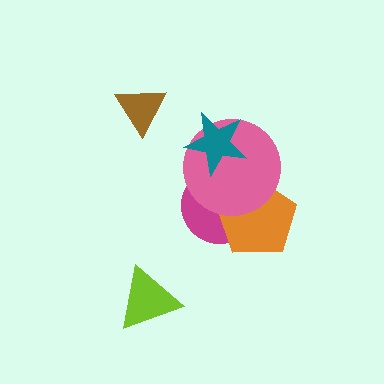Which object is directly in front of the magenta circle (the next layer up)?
The orange pentagon is directly in front of the magenta circle.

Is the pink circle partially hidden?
Yes, it is partially covered by another shape.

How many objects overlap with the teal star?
2 objects overlap with the teal star.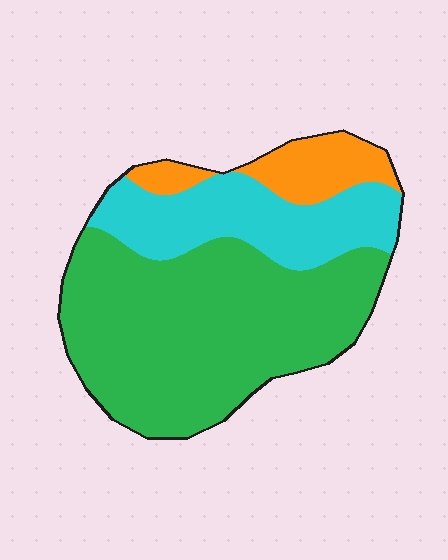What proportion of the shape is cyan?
Cyan takes up about one quarter (1/4) of the shape.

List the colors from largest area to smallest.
From largest to smallest: green, cyan, orange.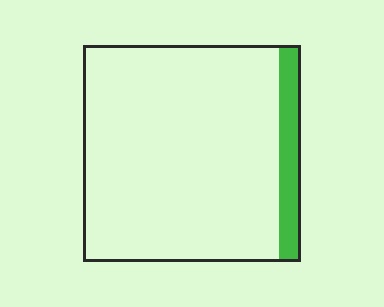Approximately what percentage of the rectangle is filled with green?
Approximately 10%.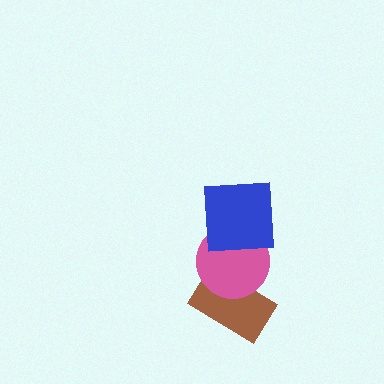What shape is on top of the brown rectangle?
The pink circle is on top of the brown rectangle.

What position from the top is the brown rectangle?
The brown rectangle is 3rd from the top.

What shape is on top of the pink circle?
The blue square is on top of the pink circle.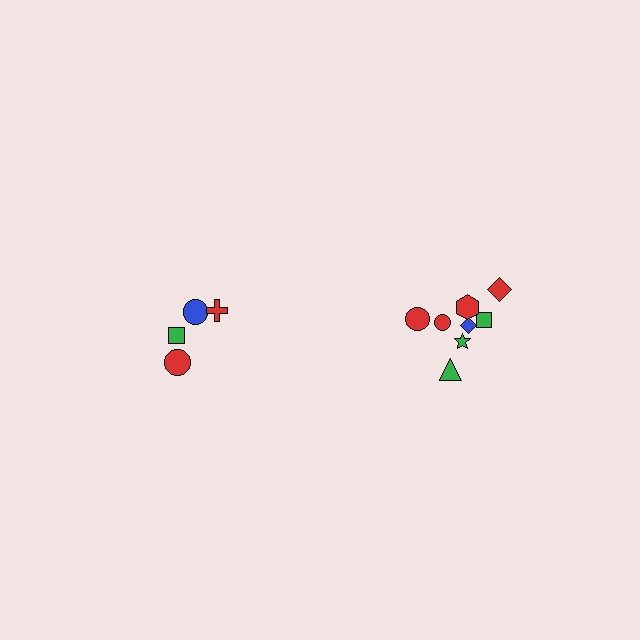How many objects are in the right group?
There are 8 objects.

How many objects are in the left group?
There are 4 objects.